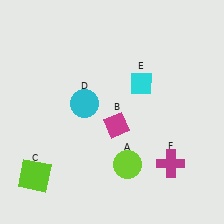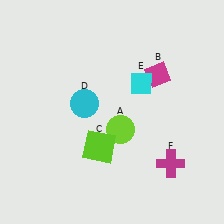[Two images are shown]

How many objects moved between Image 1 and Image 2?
3 objects moved between the two images.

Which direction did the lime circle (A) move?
The lime circle (A) moved up.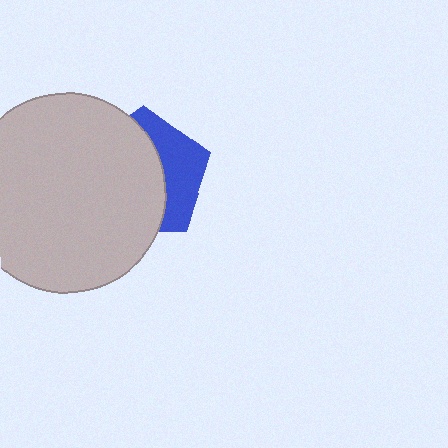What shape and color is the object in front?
The object in front is a light gray circle.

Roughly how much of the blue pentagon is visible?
A small part of it is visible (roughly 37%).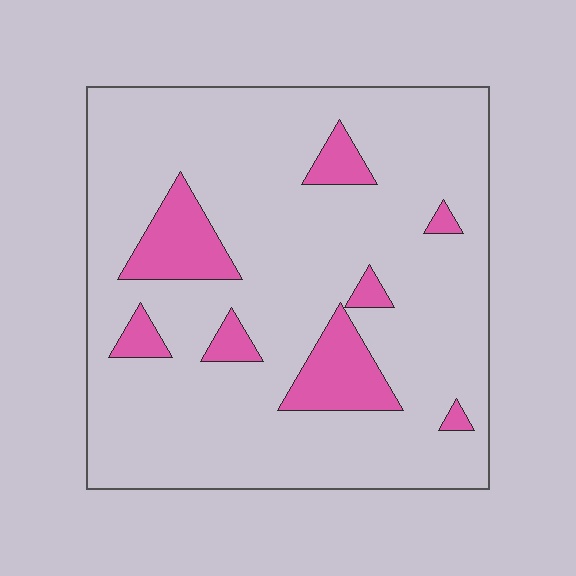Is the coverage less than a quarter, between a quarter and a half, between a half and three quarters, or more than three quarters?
Less than a quarter.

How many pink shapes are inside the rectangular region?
8.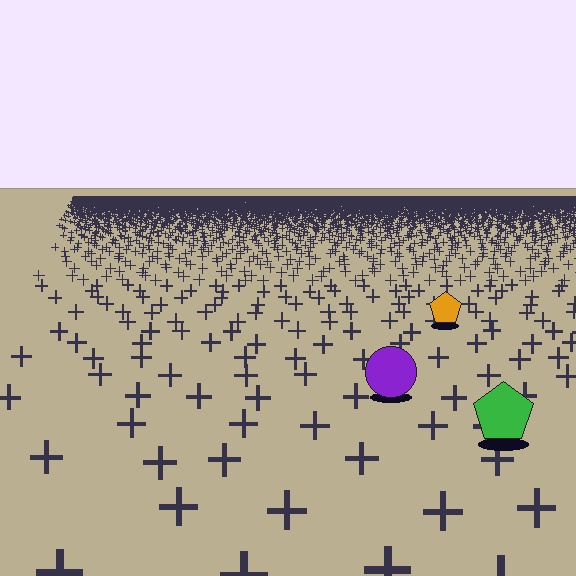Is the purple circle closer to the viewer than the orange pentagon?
Yes. The purple circle is closer — you can tell from the texture gradient: the ground texture is coarser near it.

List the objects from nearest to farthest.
From nearest to farthest: the green pentagon, the purple circle, the orange pentagon.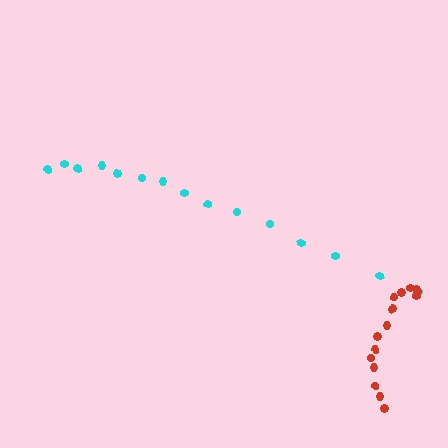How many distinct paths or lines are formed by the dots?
There are 2 distinct paths.